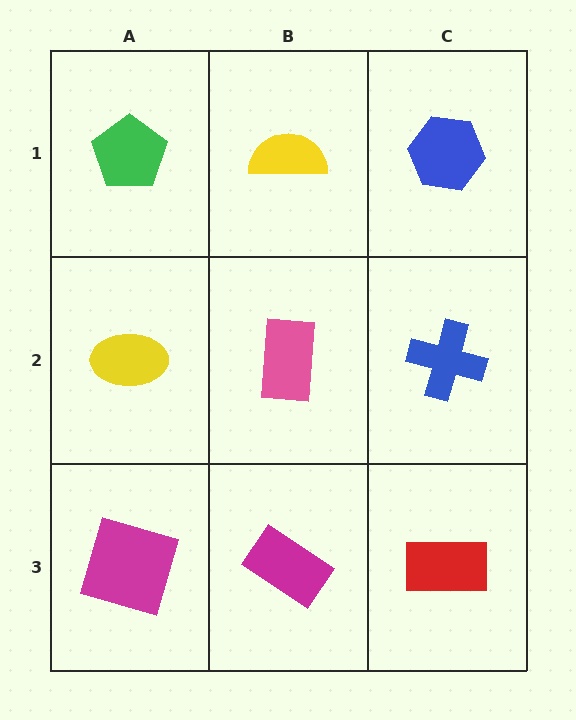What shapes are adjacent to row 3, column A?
A yellow ellipse (row 2, column A), a magenta rectangle (row 3, column B).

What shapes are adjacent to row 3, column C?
A blue cross (row 2, column C), a magenta rectangle (row 3, column B).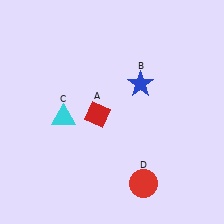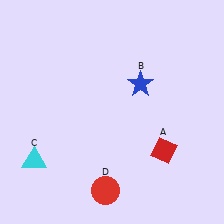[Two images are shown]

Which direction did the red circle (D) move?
The red circle (D) moved left.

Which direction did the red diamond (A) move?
The red diamond (A) moved right.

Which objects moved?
The objects that moved are: the red diamond (A), the cyan triangle (C), the red circle (D).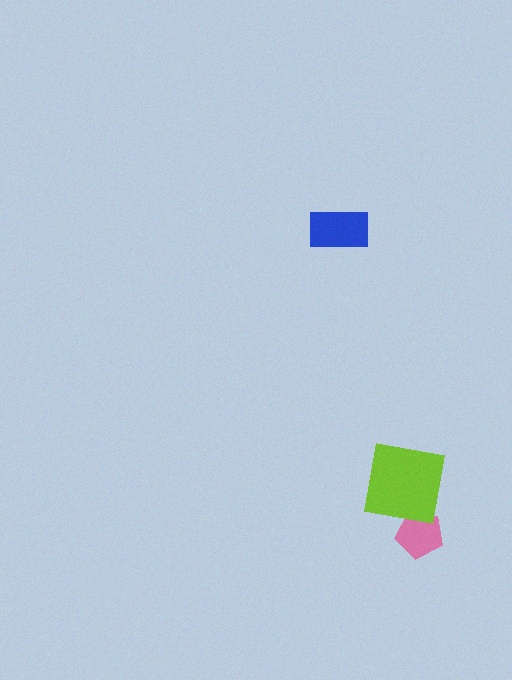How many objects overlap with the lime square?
1 object overlaps with the lime square.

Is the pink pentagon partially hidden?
Yes, it is partially covered by another shape.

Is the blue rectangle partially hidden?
No, no other shape covers it.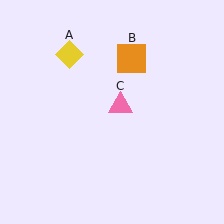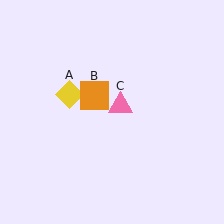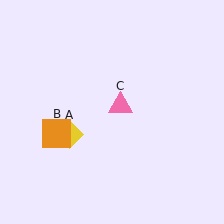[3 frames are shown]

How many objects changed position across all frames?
2 objects changed position: yellow diamond (object A), orange square (object B).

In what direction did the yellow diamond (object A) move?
The yellow diamond (object A) moved down.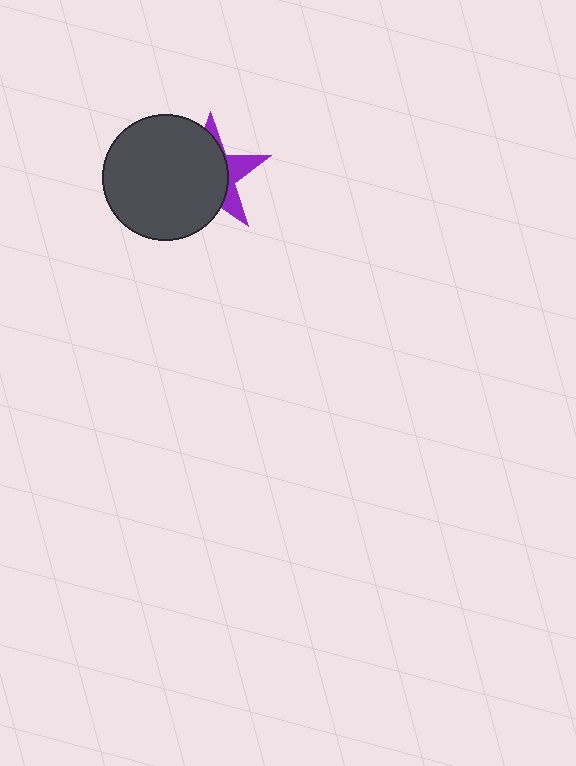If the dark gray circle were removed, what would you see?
You would see the complete purple star.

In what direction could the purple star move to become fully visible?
The purple star could move right. That would shift it out from behind the dark gray circle entirely.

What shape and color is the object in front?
The object in front is a dark gray circle.